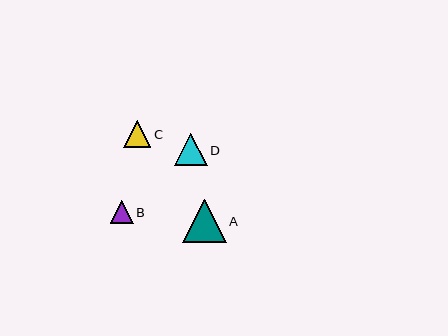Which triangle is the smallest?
Triangle B is the smallest with a size of approximately 23 pixels.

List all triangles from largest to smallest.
From largest to smallest: A, D, C, B.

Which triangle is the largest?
Triangle A is the largest with a size of approximately 44 pixels.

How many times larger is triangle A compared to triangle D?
Triangle A is approximately 1.3 times the size of triangle D.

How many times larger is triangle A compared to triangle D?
Triangle A is approximately 1.3 times the size of triangle D.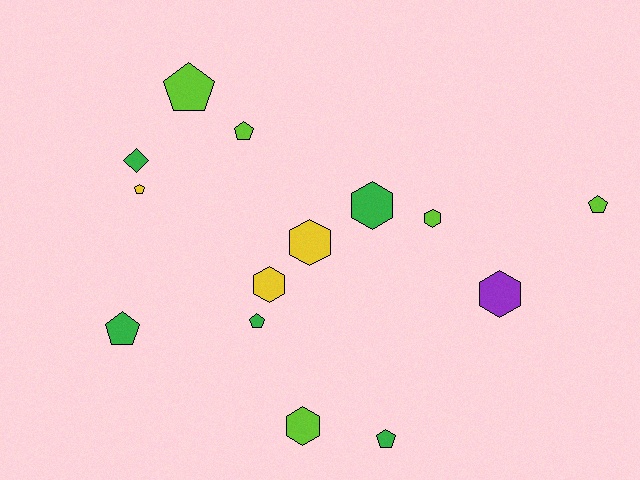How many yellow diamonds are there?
There are no yellow diamonds.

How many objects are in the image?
There are 14 objects.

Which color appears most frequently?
Green, with 5 objects.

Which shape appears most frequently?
Pentagon, with 7 objects.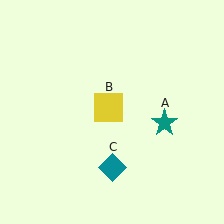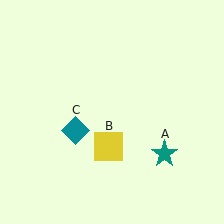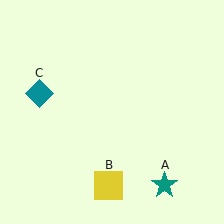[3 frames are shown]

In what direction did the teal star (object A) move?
The teal star (object A) moved down.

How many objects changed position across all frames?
3 objects changed position: teal star (object A), yellow square (object B), teal diamond (object C).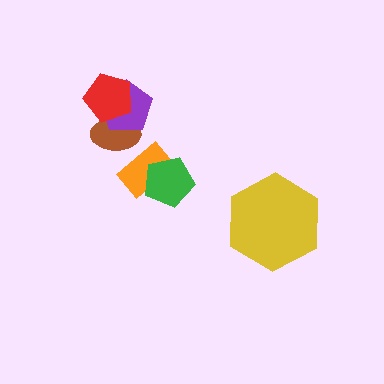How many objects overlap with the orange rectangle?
1 object overlaps with the orange rectangle.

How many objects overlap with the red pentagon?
2 objects overlap with the red pentagon.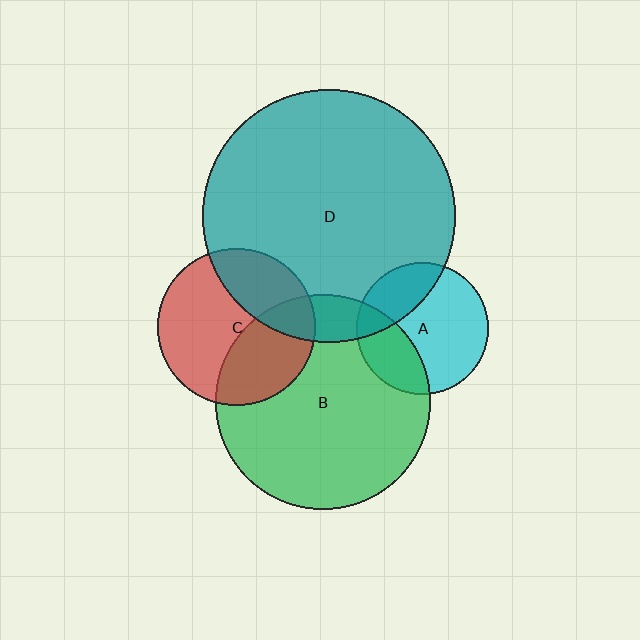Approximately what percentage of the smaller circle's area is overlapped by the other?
Approximately 10%.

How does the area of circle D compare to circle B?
Approximately 1.4 times.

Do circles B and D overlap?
Yes.